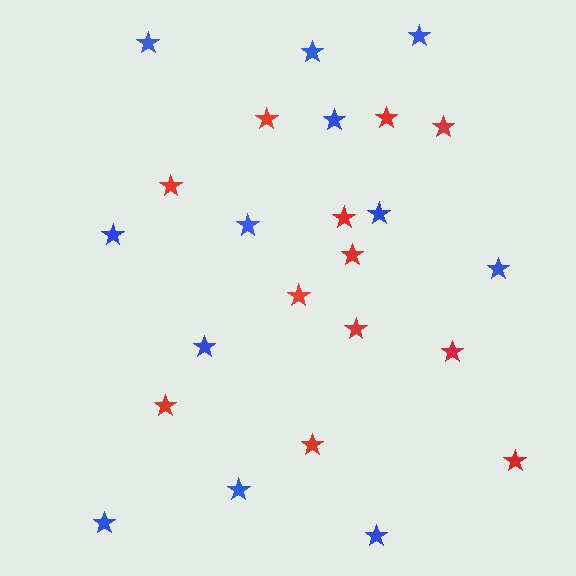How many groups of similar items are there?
There are 2 groups: one group of red stars (12) and one group of blue stars (12).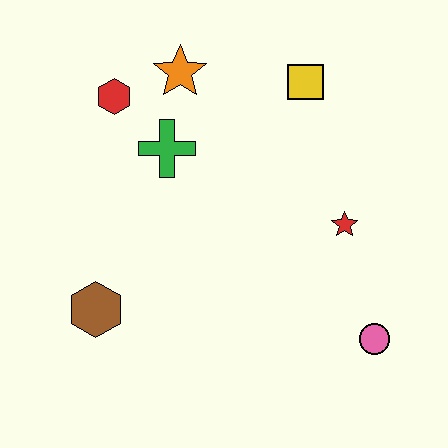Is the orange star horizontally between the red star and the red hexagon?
Yes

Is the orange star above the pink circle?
Yes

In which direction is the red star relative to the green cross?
The red star is to the right of the green cross.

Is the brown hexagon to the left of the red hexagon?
Yes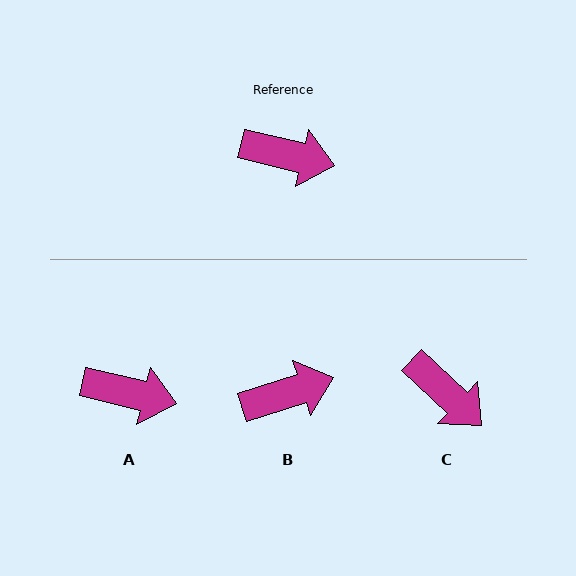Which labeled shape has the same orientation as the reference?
A.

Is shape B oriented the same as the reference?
No, it is off by about 31 degrees.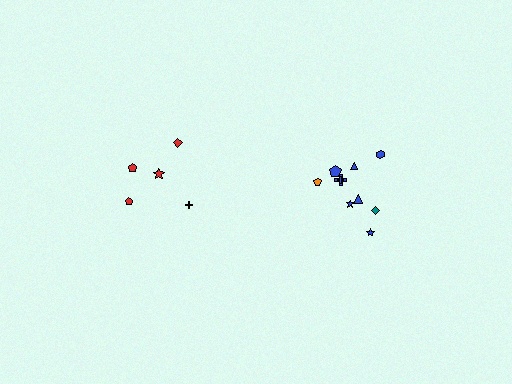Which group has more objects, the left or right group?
The right group.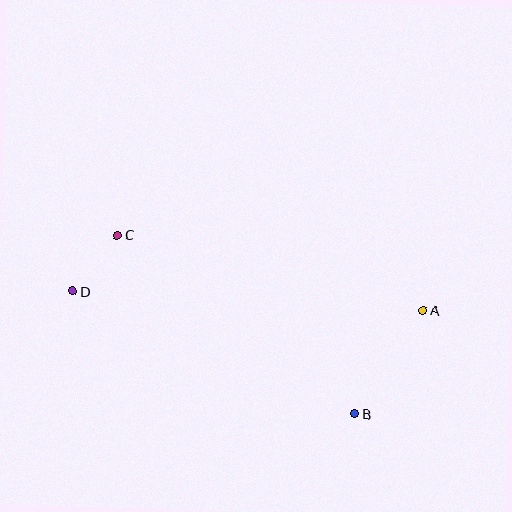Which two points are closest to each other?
Points C and D are closest to each other.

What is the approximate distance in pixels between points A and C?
The distance between A and C is approximately 315 pixels.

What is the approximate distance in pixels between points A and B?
The distance between A and B is approximately 124 pixels.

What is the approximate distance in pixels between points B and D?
The distance between B and D is approximately 308 pixels.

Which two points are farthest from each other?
Points A and D are farthest from each other.